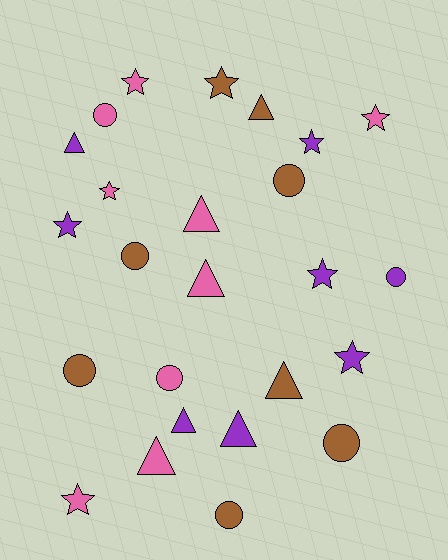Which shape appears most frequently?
Star, with 9 objects.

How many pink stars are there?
There are 4 pink stars.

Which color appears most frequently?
Pink, with 9 objects.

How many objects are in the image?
There are 25 objects.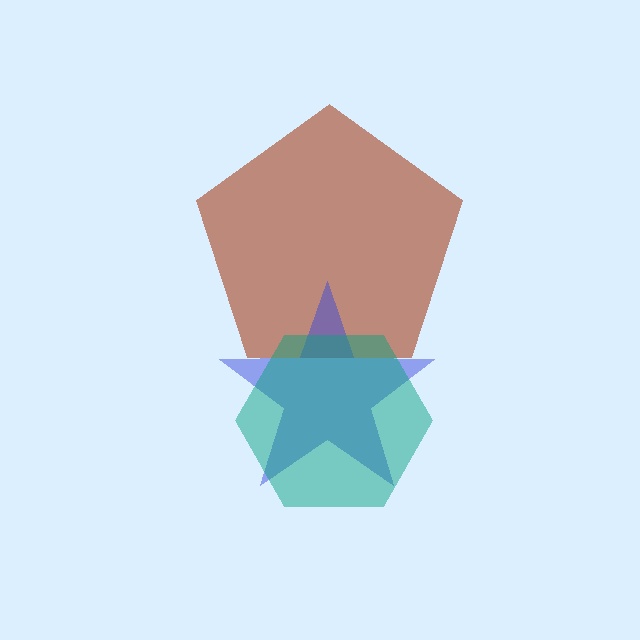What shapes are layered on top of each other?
The layered shapes are: a brown pentagon, a blue star, a teal hexagon.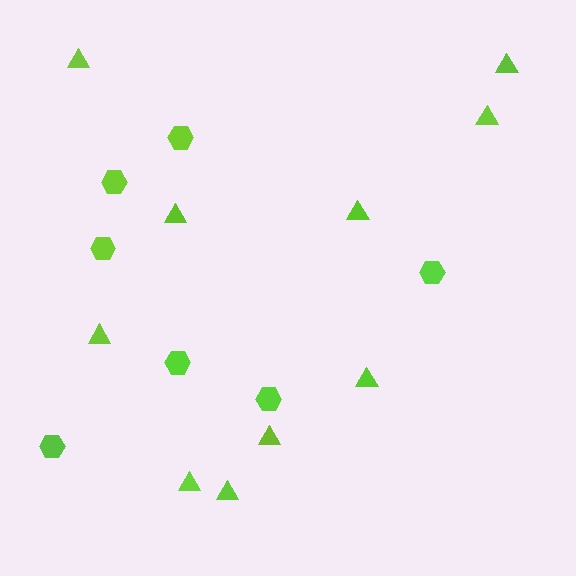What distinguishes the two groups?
There are 2 groups: one group of triangles (10) and one group of hexagons (7).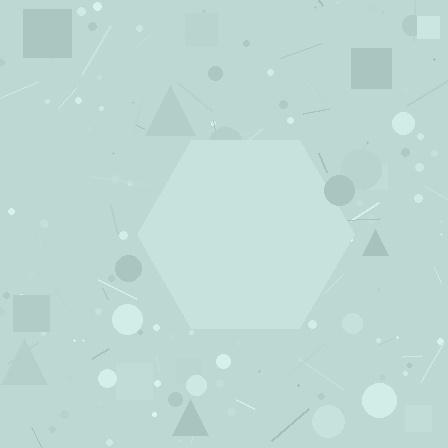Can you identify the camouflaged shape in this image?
The camouflaged shape is a hexagon.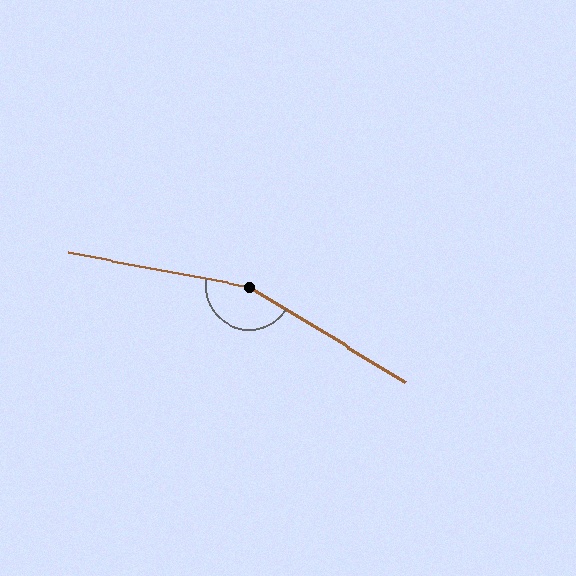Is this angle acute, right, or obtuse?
It is obtuse.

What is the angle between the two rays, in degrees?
Approximately 160 degrees.